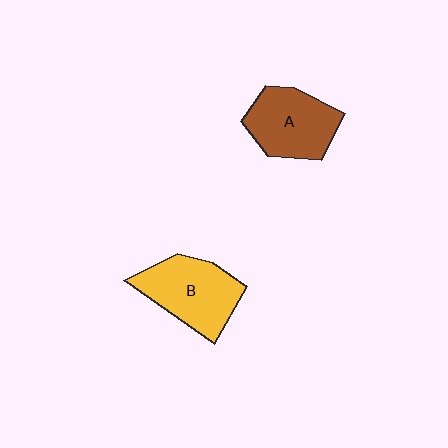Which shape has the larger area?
Shape B (yellow).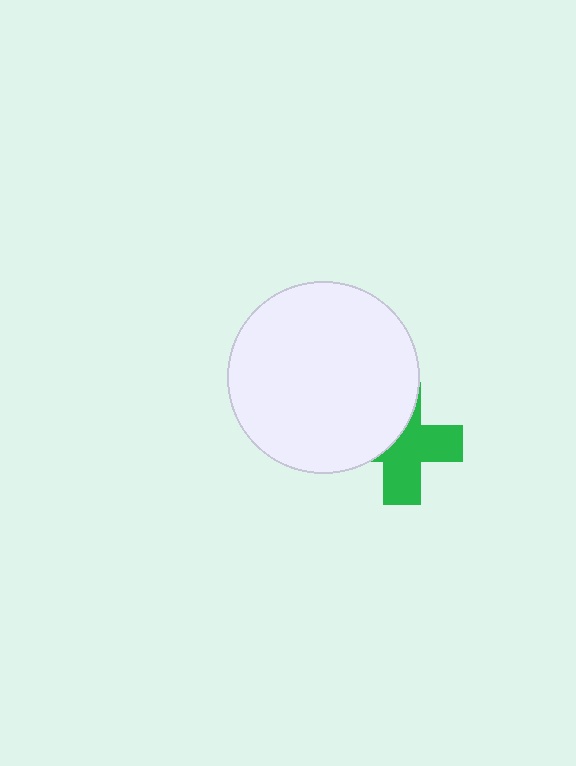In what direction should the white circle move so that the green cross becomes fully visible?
The white circle should move toward the upper-left. That is the shortest direction to clear the overlap and leave the green cross fully visible.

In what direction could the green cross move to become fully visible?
The green cross could move toward the lower-right. That would shift it out from behind the white circle entirely.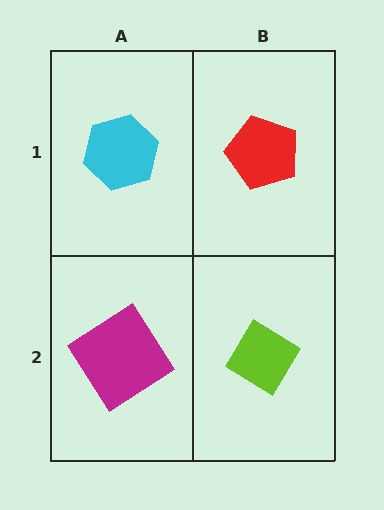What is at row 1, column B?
A red pentagon.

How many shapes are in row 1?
2 shapes.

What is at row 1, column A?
A cyan hexagon.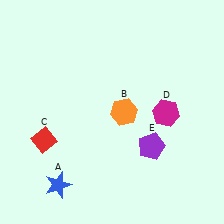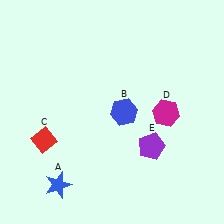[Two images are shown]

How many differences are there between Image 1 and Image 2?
There is 1 difference between the two images.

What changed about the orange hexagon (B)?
In Image 1, B is orange. In Image 2, it changed to blue.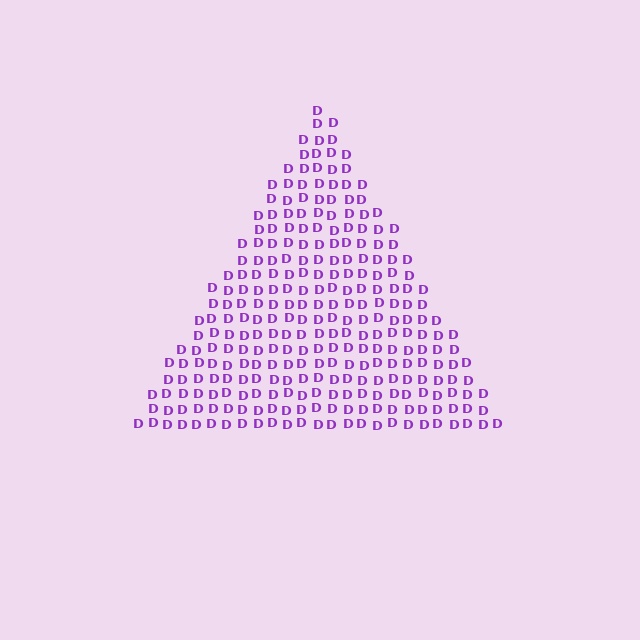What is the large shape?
The large shape is a triangle.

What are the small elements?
The small elements are letter D's.